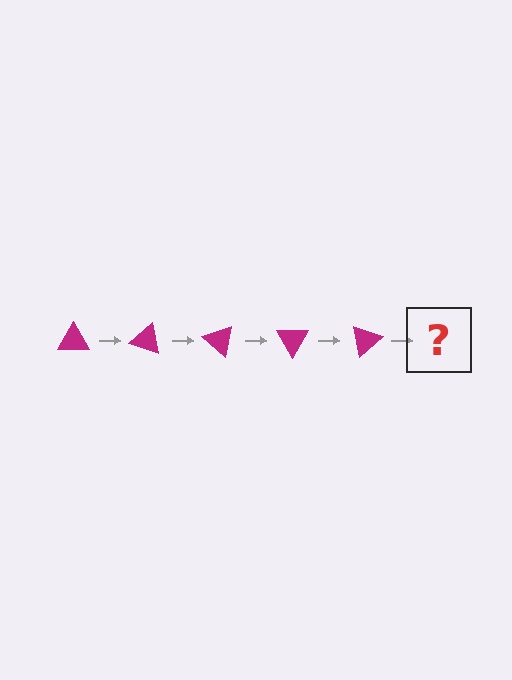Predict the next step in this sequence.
The next step is a magenta triangle rotated 100 degrees.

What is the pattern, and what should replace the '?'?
The pattern is that the triangle rotates 20 degrees each step. The '?' should be a magenta triangle rotated 100 degrees.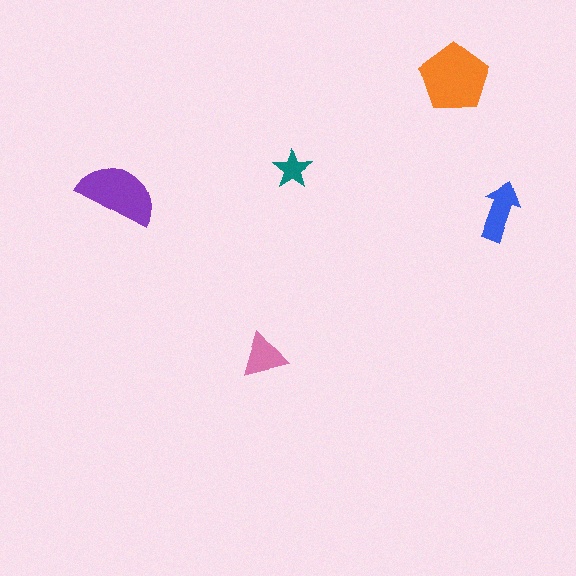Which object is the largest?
The orange pentagon.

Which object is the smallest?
The teal star.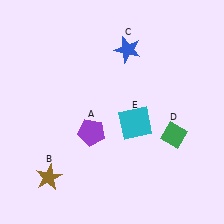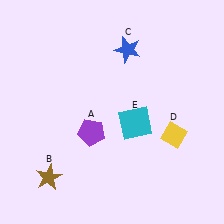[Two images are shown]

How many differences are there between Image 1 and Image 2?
There is 1 difference between the two images.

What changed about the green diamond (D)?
In Image 1, D is green. In Image 2, it changed to yellow.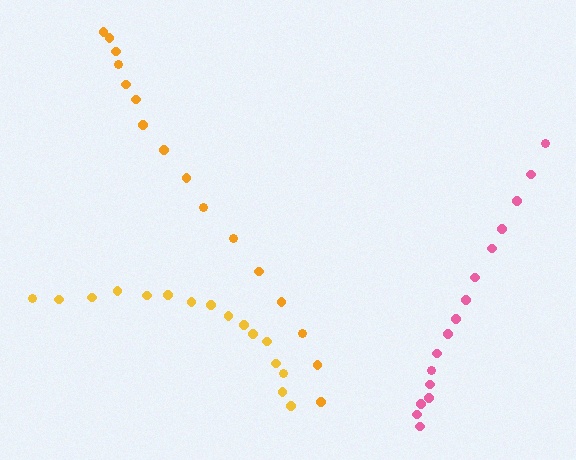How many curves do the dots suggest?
There are 3 distinct paths.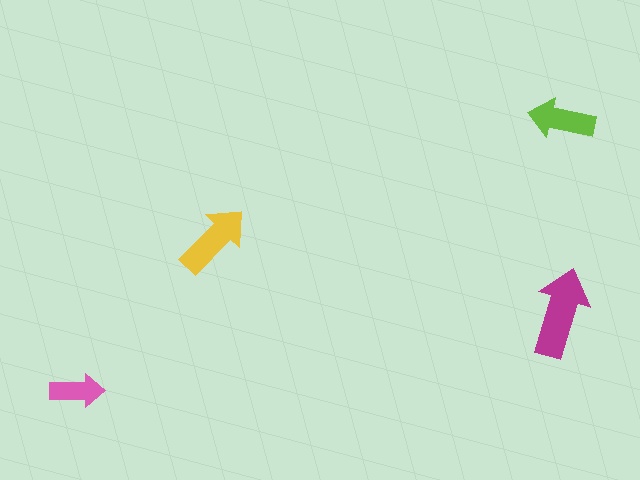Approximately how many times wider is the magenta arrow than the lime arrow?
About 1.5 times wider.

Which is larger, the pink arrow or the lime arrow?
The lime one.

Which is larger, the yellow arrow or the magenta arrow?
The magenta one.